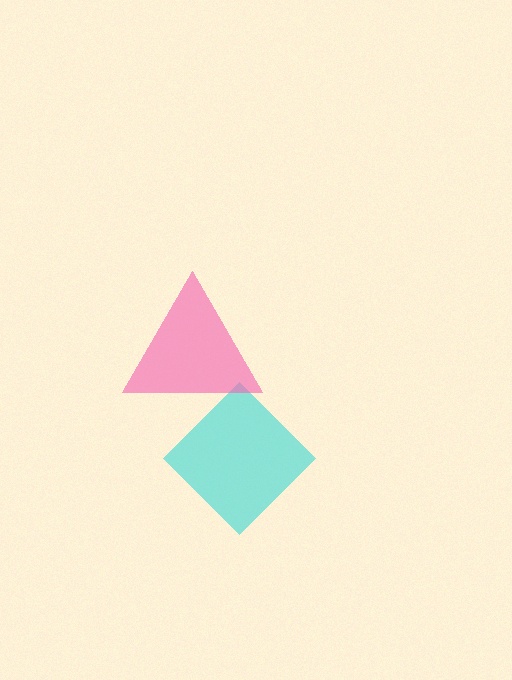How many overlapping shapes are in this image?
There are 2 overlapping shapes in the image.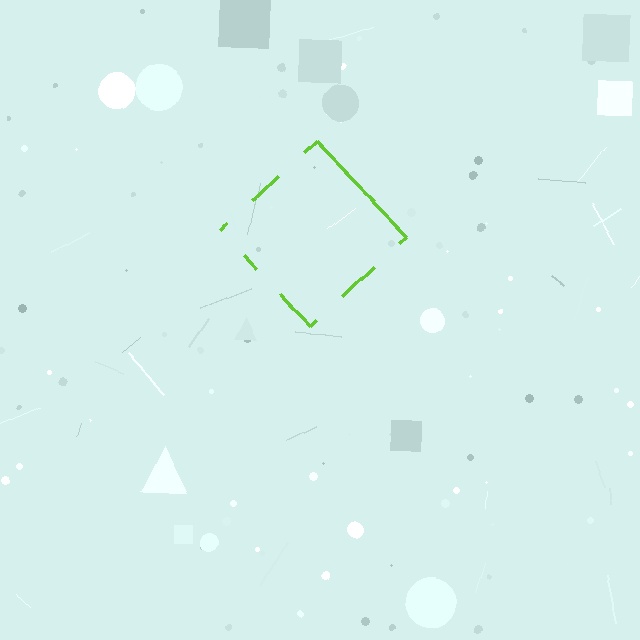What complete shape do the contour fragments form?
The contour fragments form a diamond.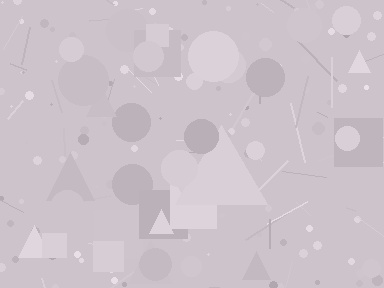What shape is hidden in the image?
A triangle is hidden in the image.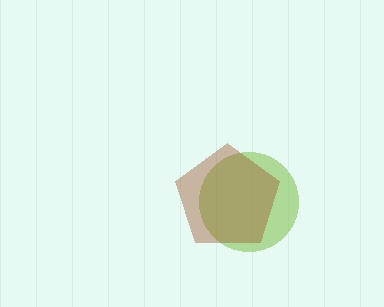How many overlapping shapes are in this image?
There are 2 overlapping shapes in the image.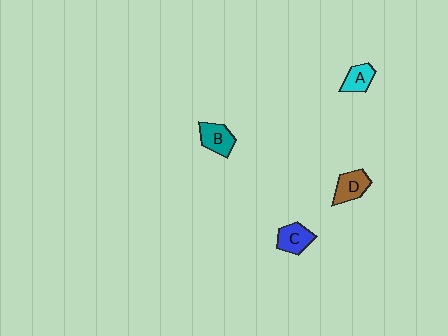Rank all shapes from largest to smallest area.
From largest to smallest: B (teal), D (brown), C (blue), A (cyan).